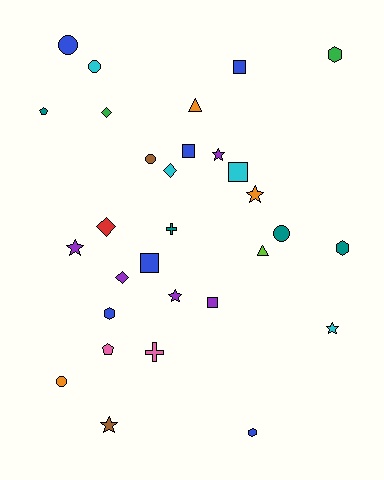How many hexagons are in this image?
There are 4 hexagons.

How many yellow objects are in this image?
There are no yellow objects.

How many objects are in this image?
There are 30 objects.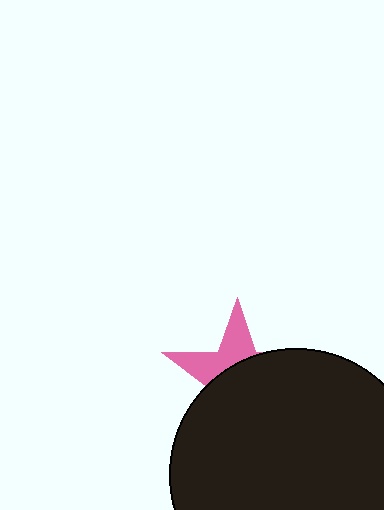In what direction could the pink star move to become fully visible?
The pink star could move up. That would shift it out from behind the black circle entirely.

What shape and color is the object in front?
The object in front is a black circle.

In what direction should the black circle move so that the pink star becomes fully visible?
The black circle should move down. That is the shortest direction to clear the overlap and leave the pink star fully visible.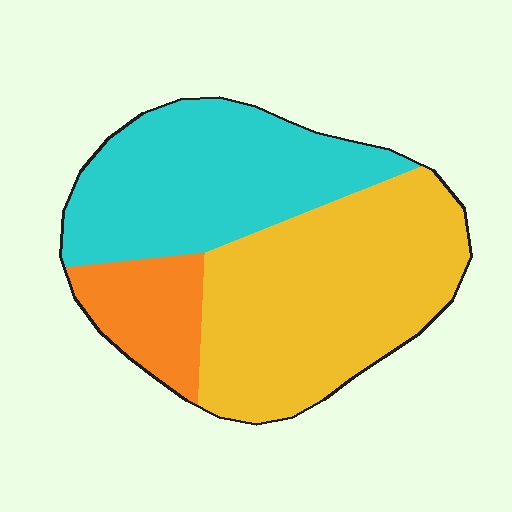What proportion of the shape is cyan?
Cyan covers 38% of the shape.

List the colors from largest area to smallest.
From largest to smallest: yellow, cyan, orange.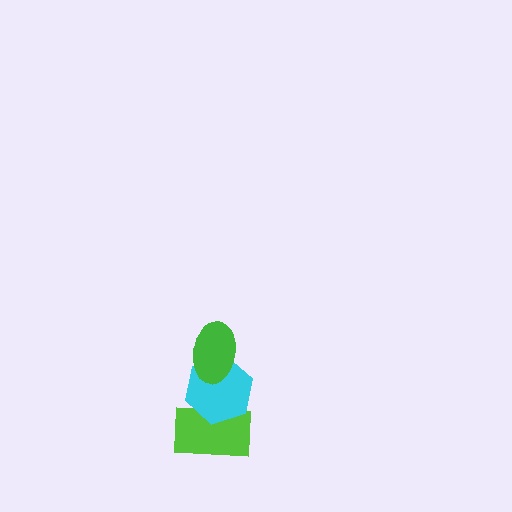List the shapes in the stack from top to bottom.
From top to bottom: the green ellipse, the cyan hexagon, the lime rectangle.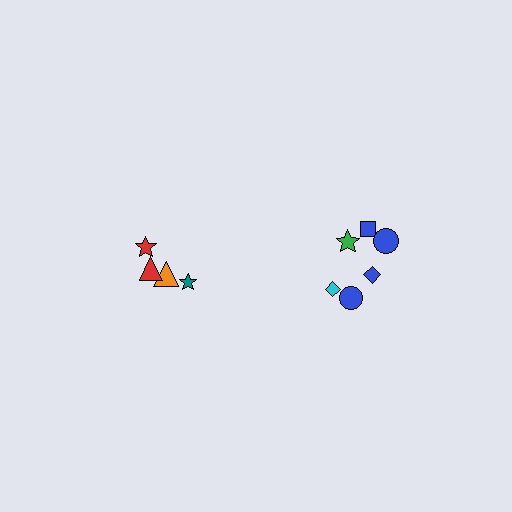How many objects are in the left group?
There are 4 objects.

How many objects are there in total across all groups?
There are 10 objects.